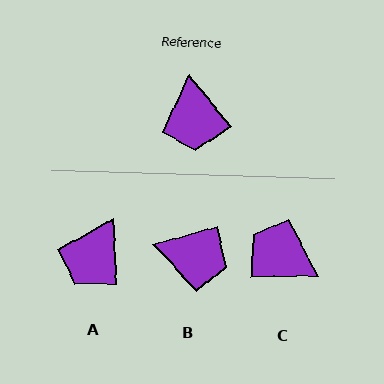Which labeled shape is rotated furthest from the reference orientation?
C, about 128 degrees away.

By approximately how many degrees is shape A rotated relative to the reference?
Approximately 36 degrees clockwise.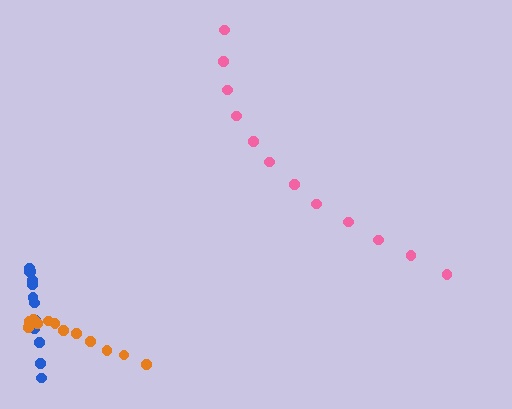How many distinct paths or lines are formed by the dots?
There are 3 distinct paths.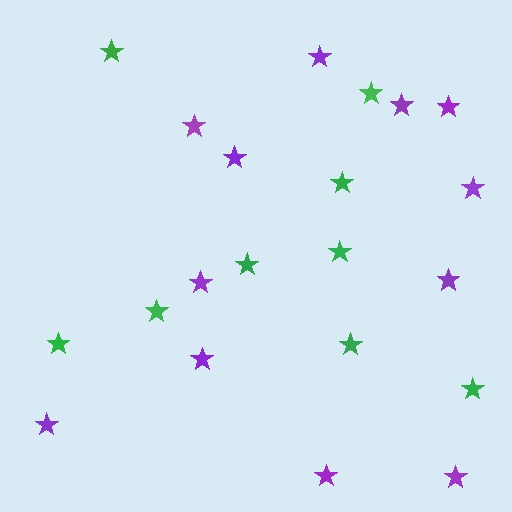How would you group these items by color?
There are 2 groups: one group of purple stars (12) and one group of green stars (9).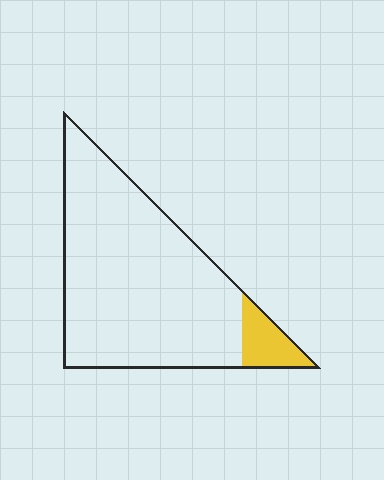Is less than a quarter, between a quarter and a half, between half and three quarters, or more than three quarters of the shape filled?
Less than a quarter.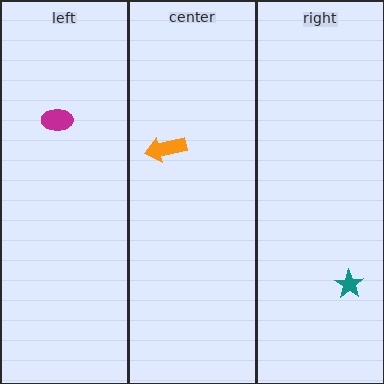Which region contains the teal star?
The right region.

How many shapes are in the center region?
1.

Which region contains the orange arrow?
The center region.